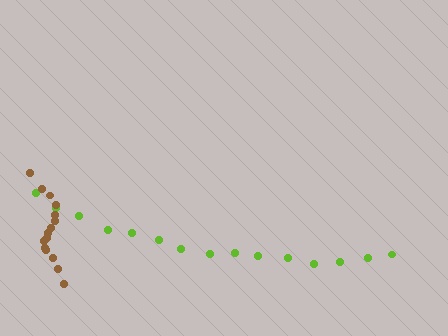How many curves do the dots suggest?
There are 2 distinct paths.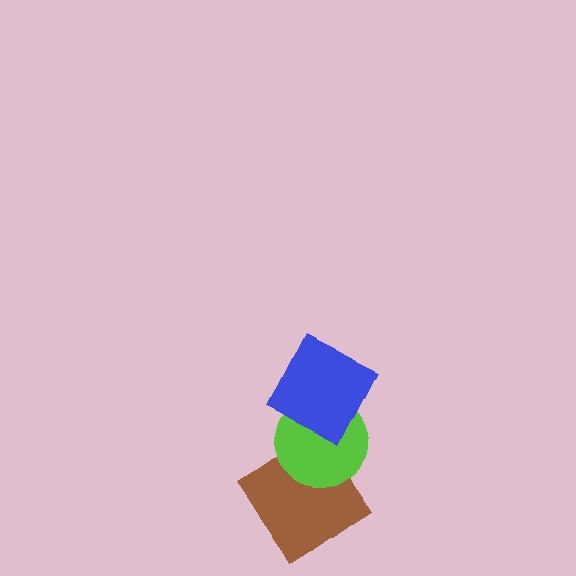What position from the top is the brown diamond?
The brown diamond is 3rd from the top.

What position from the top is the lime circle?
The lime circle is 2nd from the top.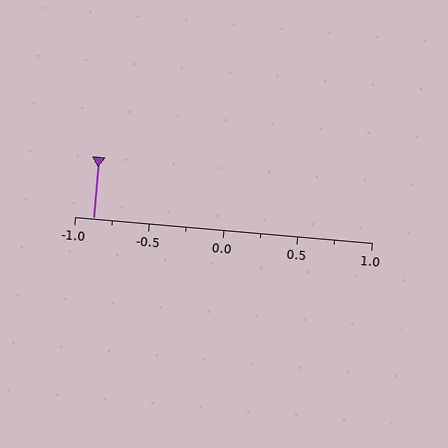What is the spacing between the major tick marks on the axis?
The major ticks are spaced 0.5 apart.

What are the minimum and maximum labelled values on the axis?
The axis runs from -1.0 to 1.0.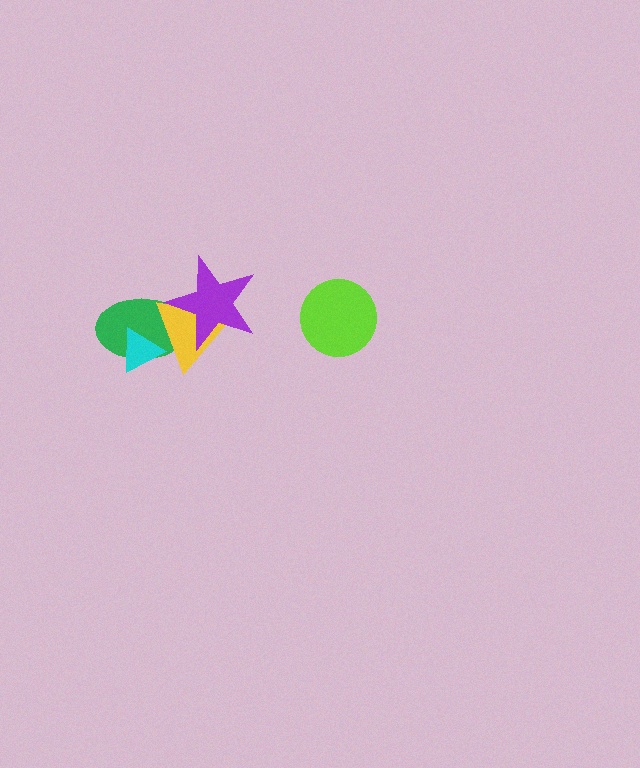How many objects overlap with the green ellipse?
3 objects overlap with the green ellipse.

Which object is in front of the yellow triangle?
The purple star is in front of the yellow triangle.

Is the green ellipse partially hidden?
Yes, it is partially covered by another shape.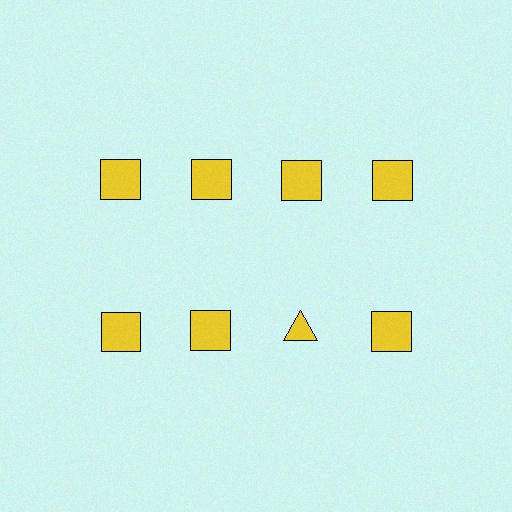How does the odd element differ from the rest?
It has a different shape: triangle instead of square.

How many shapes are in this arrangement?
There are 8 shapes arranged in a grid pattern.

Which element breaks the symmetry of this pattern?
The yellow triangle in the second row, center column breaks the symmetry. All other shapes are yellow squares.